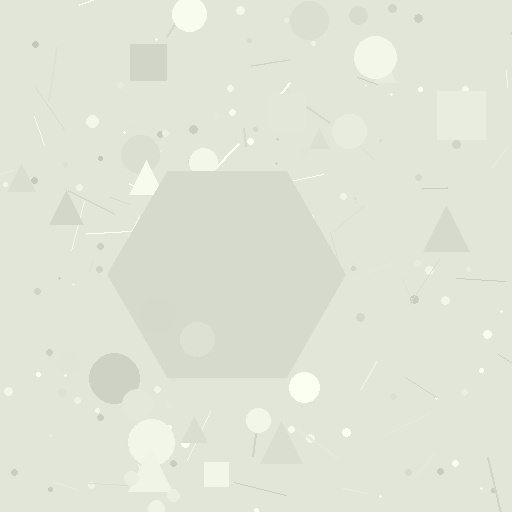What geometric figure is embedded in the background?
A hexagon is embedded in the background.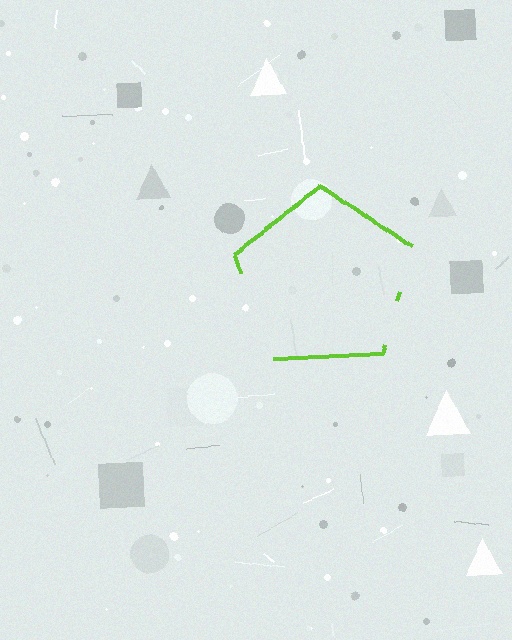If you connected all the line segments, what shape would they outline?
They would outline a pentagon.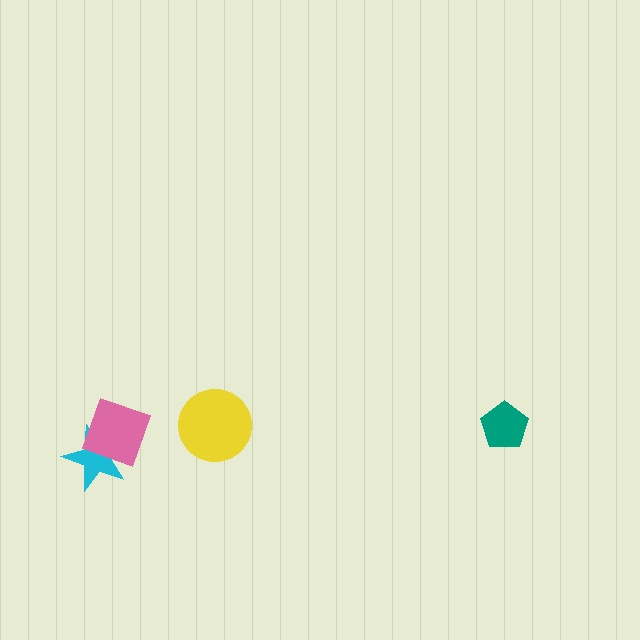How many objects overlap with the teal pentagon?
0 objects overlap with the teal pentagon.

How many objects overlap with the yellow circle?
0 objects overlap with the yellow circle.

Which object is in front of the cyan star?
The pink diamond is in front of the cyan star.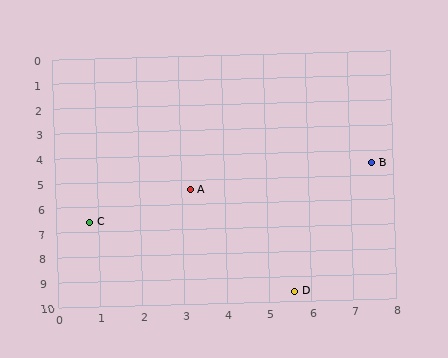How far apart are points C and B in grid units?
Points C and B are about 7.0 grid units apart.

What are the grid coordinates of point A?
Point A is at approximately (3.2, 5.4).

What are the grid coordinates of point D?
Point D is at approximately (5.6, 9.6).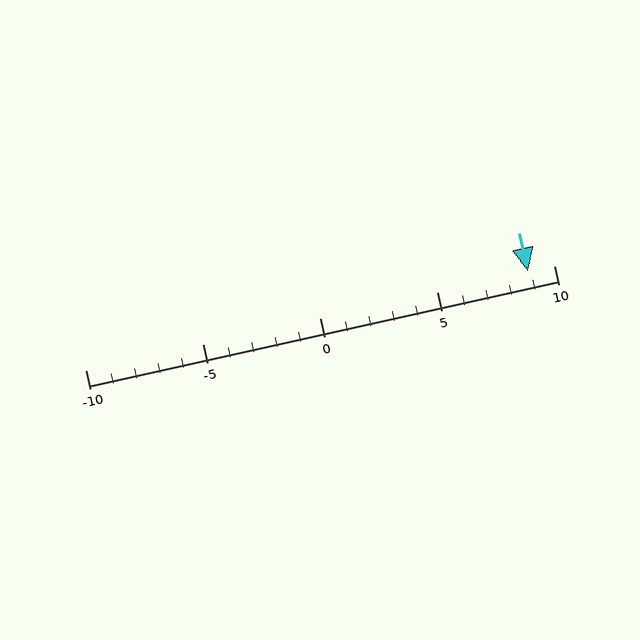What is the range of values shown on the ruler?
The ruler shows values from -10 to 10.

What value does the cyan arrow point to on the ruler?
The cyan arrow points to approximately 9.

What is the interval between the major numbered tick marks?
The major tick marks are spaced 5 units apart.